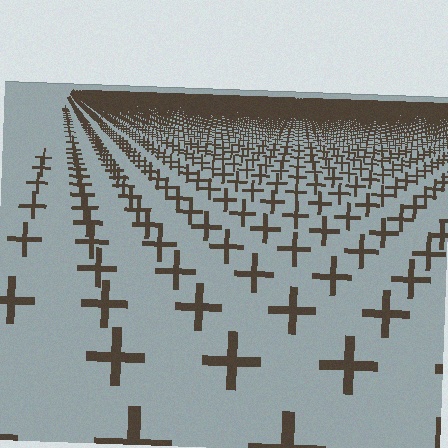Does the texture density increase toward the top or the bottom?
Density increases toward the top.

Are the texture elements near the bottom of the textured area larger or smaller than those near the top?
Larger. Near the bottom, elements are closer to the viewer and appear at a bigger on-screen size.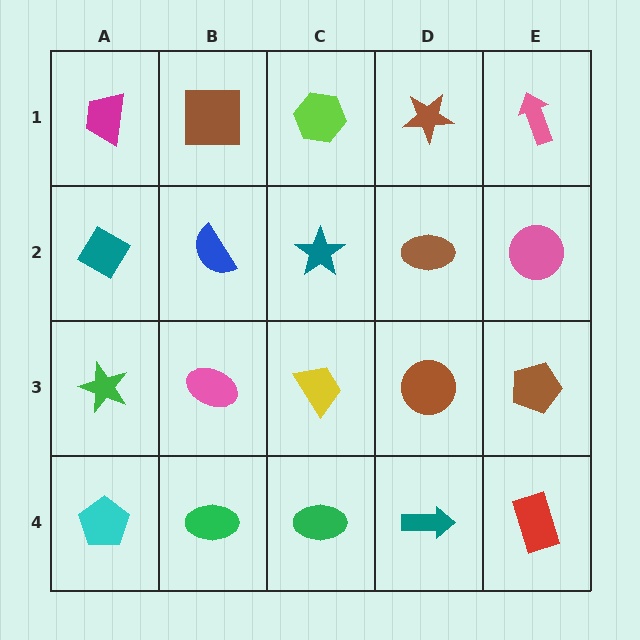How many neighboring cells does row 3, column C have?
4.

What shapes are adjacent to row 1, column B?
A blue semicircle (row 2, column B), a magenta trapezoid (row 1, column A), a lime hexagon (row 1, column C).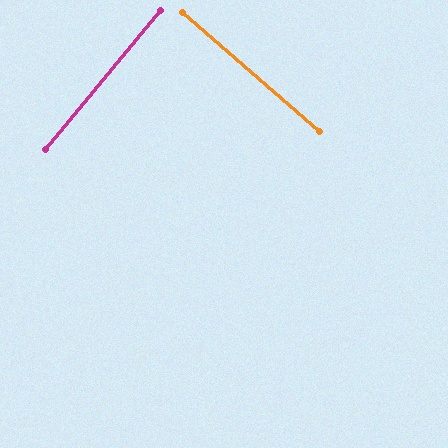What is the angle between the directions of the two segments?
Approximately 89 degrees.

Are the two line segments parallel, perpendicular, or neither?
Perpendicular — they meet at approximately 89°.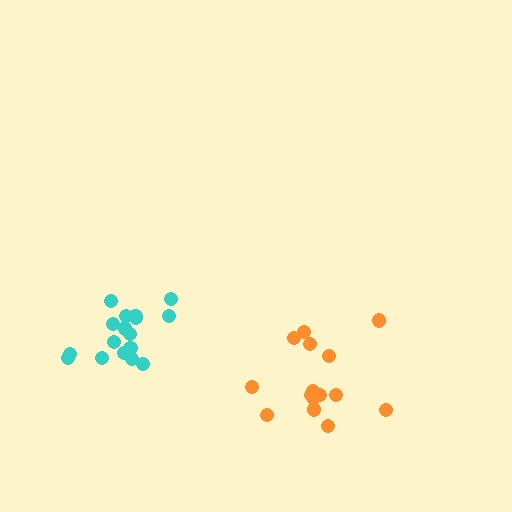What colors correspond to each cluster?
The clusters are colored: cyan, orange.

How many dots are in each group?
Group 1: 17 dots, Group 2: 15 dots (32 total).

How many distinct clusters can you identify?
There are 2 distinct clusters.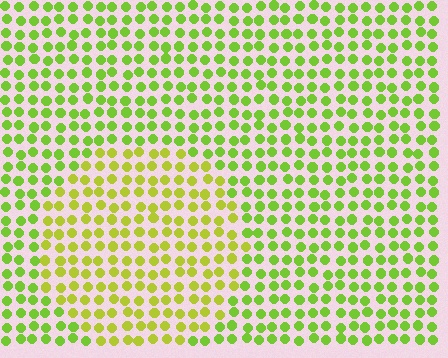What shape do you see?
I see a circle.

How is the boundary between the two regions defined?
The boundary is defined purely by a slight shift in hue (about 25 degrees). Spacing, size, and orientation are identical on both sides.